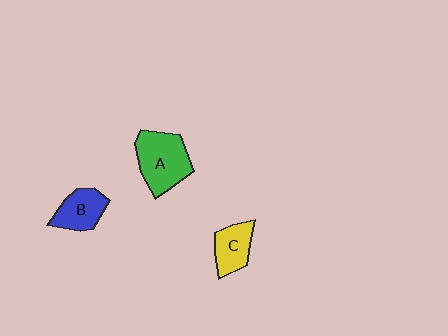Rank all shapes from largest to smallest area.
From largest to smallest: A (green), B (blue), C (yellow).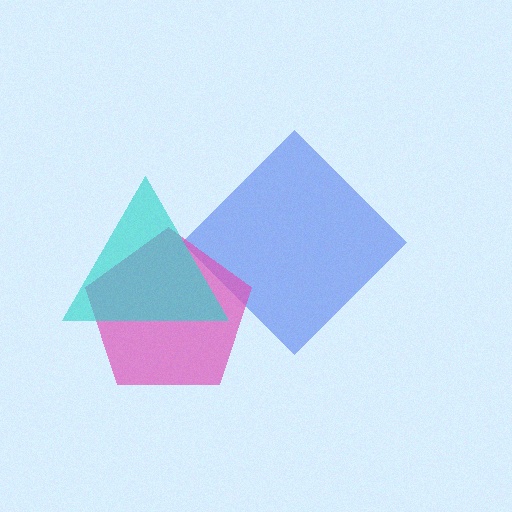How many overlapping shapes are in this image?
There are 3 overlapping shapes in the image.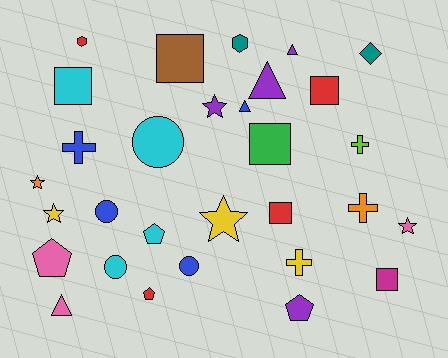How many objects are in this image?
There are 30 objects.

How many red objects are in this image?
There are 4 red objects.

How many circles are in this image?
There are 4 circles.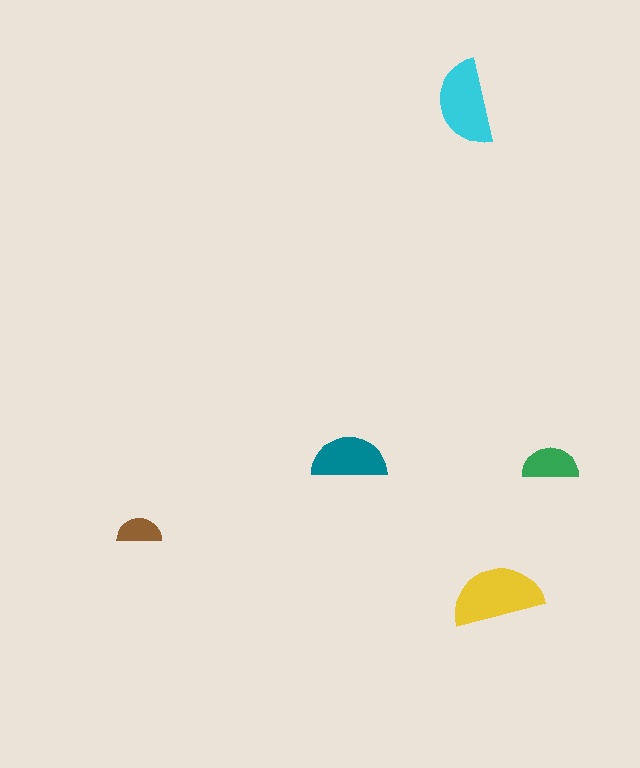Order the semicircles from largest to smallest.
the yellow one, the cyan one, the teal one, the green one, the brown one.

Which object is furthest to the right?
The green semicircle is rightmost.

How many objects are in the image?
There are 5 objects in the image.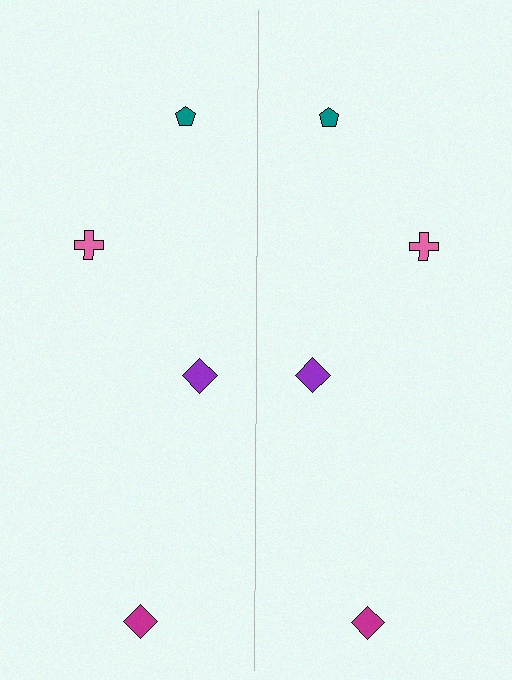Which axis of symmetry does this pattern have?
The pattern has a vertical axis of symmetry running through the center of the image.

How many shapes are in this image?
There are 8 shapes in this image.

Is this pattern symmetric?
Yes, this pattern has bilateral (reflection) symmetry.